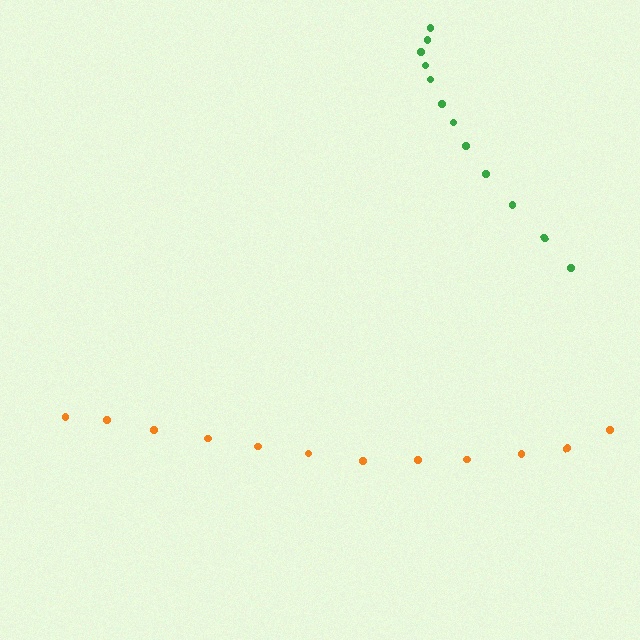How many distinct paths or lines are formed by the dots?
There are 2 distinct paths.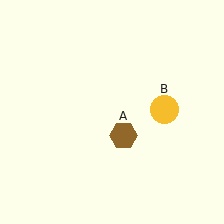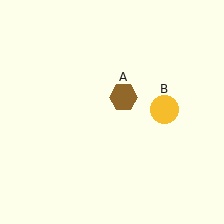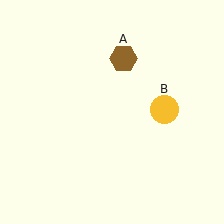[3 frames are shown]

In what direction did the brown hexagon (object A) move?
The brown hexagon (object A) moved up.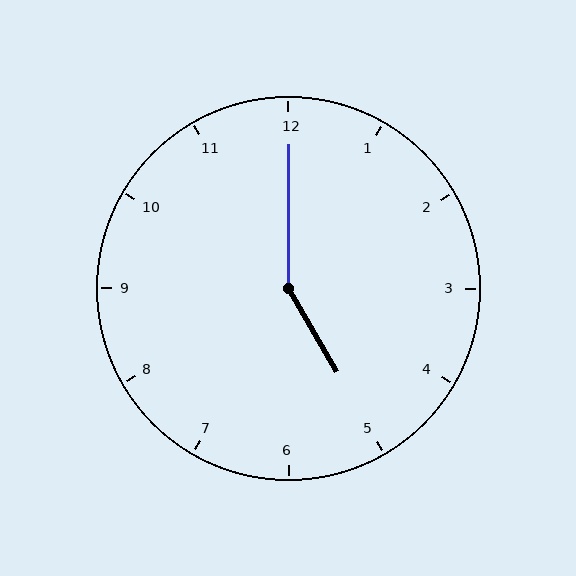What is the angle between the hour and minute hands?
Approximately 150 degrees.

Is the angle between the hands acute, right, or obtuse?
It is obtuse.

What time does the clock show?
5:00.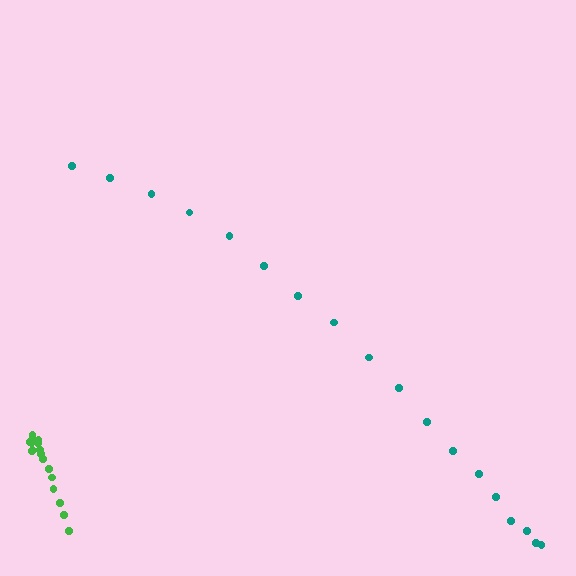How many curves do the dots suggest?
There are 2 distinct paths.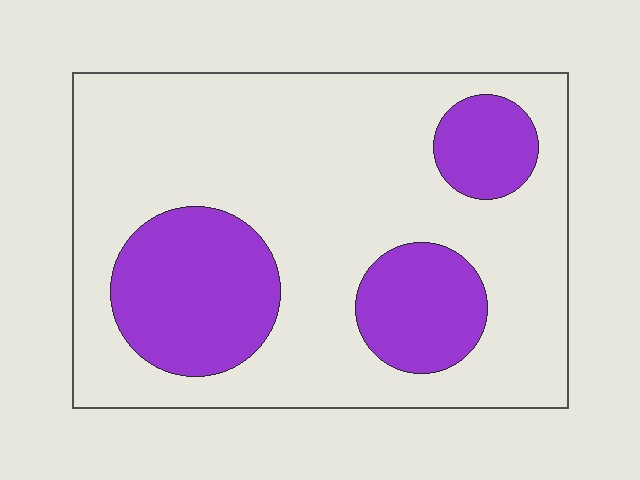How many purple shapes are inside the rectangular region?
3.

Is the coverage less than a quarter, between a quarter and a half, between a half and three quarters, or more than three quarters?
Between a quarter and a half.